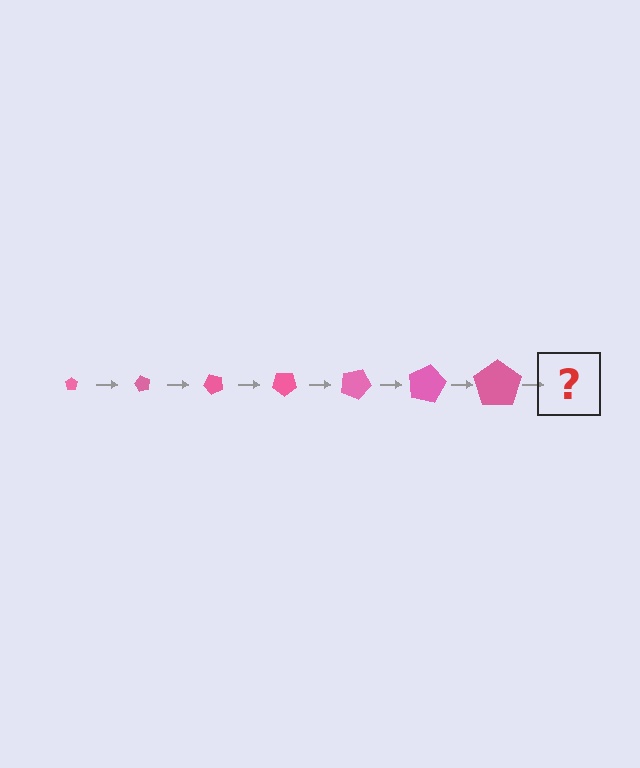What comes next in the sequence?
The next element should be a pentagon, larger than the previous one and rotated 420 degrees from the start.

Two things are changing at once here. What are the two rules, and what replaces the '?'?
The two rules are that the pentagon grows larger each step and it rotates 60 degrees each step. The '?' should be a pentagon, larger than the previous one and rotated 420 degrees from the start.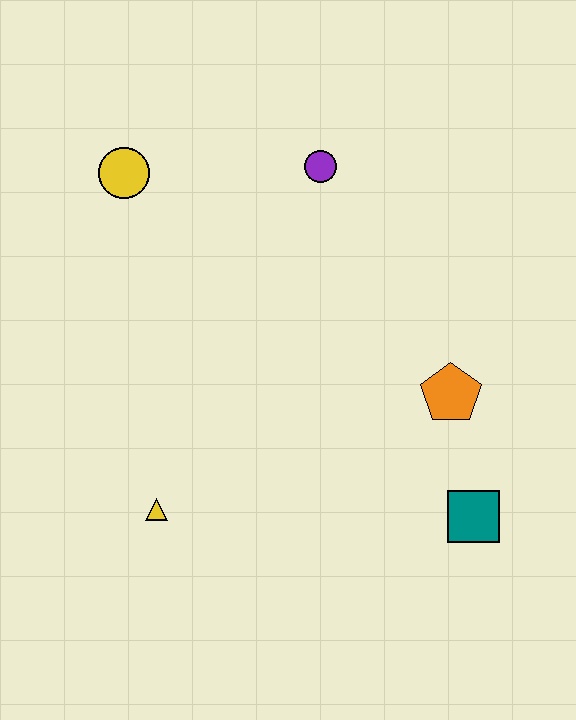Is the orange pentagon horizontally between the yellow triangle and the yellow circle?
No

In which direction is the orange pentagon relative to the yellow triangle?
The orange pentagon is to the right of the yellow triangle.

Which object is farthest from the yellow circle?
The teal square is farthest from the yellow circle.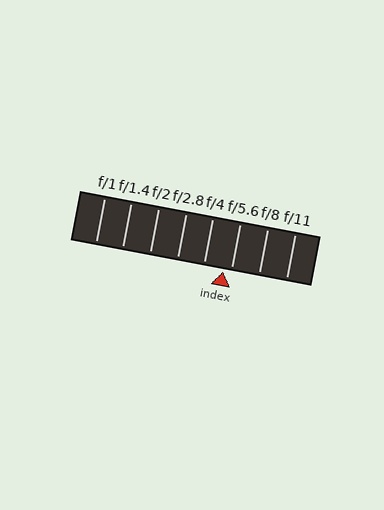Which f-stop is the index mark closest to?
The index mark is closest to f/5.6.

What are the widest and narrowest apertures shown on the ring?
The widest aperture shown is f/1 and the narrowest is f/11.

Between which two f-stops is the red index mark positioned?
The index mark is between f/4 and f/5.6.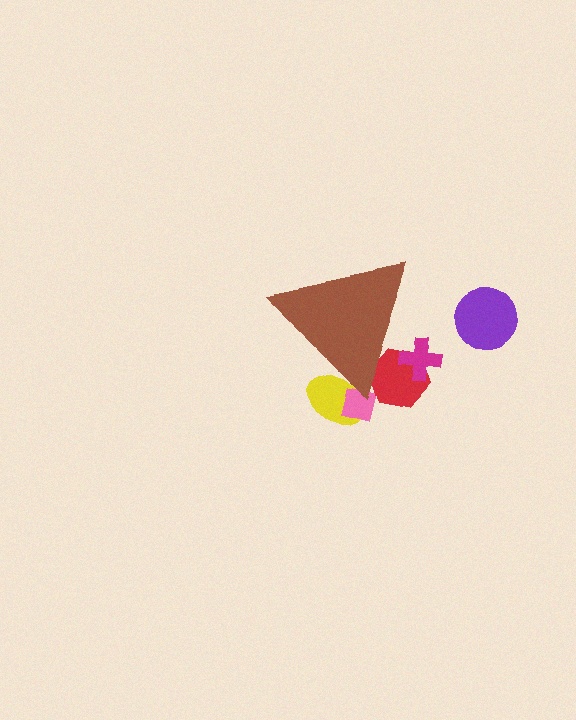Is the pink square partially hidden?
Yes, the pink square is partially hidden behind the brown triangle.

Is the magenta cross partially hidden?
Yes, the magenta cross is partially hidden behind the brown triangle.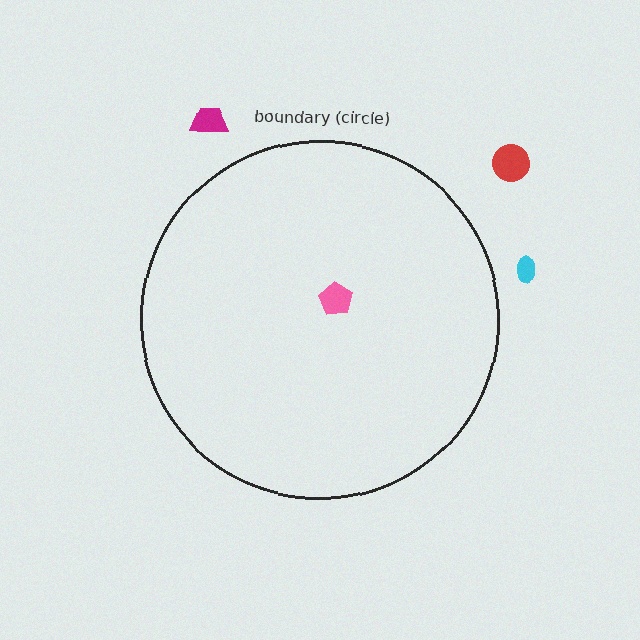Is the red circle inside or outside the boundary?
Outside.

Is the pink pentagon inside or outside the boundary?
Inside.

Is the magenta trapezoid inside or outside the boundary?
Outside.